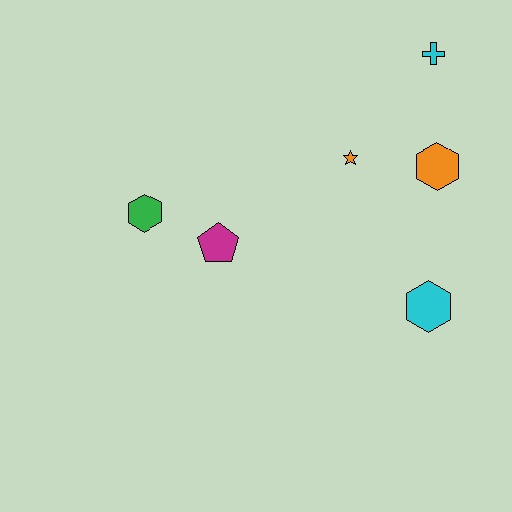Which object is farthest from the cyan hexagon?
The green hexagon is farthest from the cyan hexagon.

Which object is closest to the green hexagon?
The magenta pentagon is closest to the green hexagon.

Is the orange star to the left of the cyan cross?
Yes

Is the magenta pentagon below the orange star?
Yes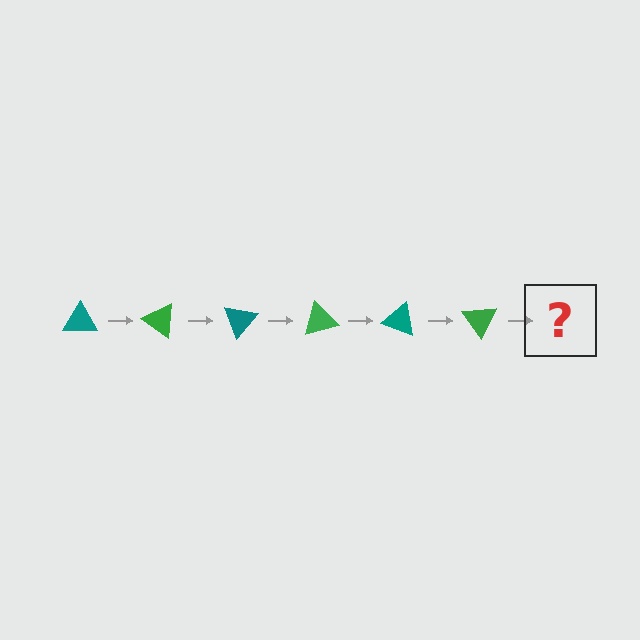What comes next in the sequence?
The next element should be a teal triangle, rotated 210 degrees from the start.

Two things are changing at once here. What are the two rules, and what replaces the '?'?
The two rules are that it rotates 35 degrees each step and the color cycles through teal and green. The '?' should be a teal triangle, rotated 210 degrees from the start.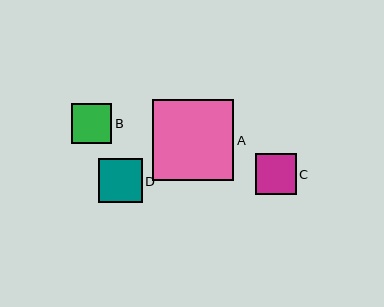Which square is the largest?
Square A is the largest with a size of approximately 81 pixels.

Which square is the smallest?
Square C is the smallest with a size of approximately 40 pixels.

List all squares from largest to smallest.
From largest to smallest: A, D, B, C.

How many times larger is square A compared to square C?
Square A is approximately 2.0 times the size of square C.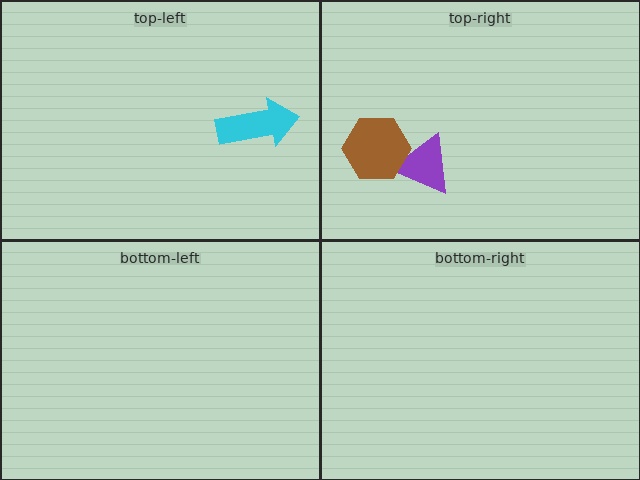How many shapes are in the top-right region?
2.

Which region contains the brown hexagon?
The top-right region.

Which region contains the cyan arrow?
The top-left region.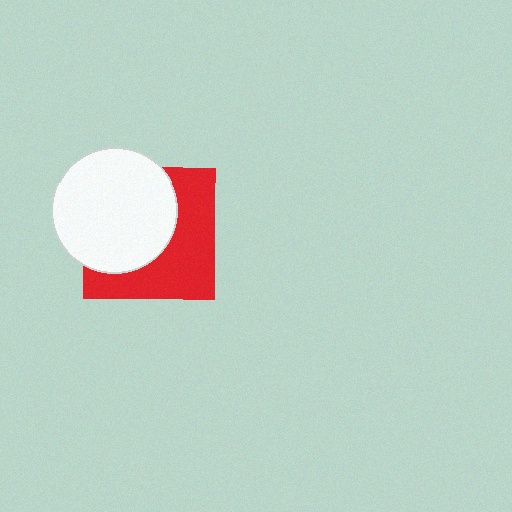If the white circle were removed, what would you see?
You would see the complete red square.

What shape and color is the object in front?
The object in front is a white circle.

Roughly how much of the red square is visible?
About half of it is visible (roughly 49%).